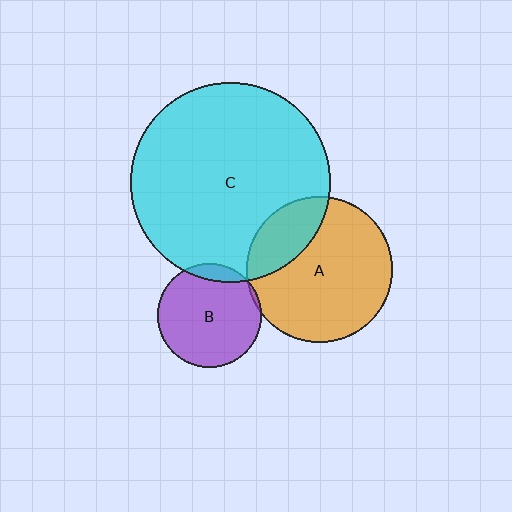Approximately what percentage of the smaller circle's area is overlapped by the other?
Approximately 10%.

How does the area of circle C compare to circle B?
Approximately 3.7 times.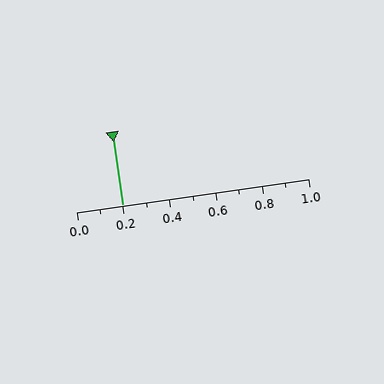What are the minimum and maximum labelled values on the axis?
The axis runs from 0.0 to 1.0.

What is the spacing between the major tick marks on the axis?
The major ticks are spaced 0.2 apart.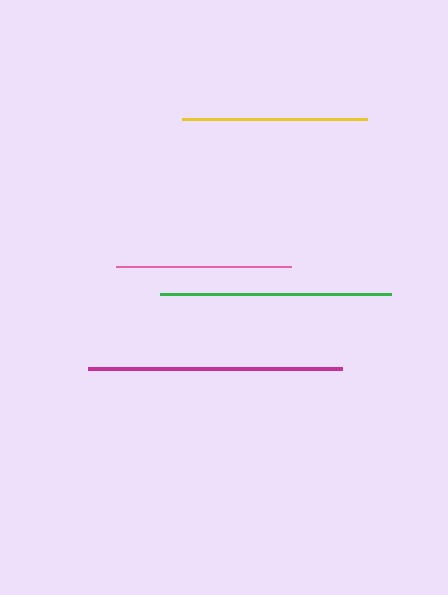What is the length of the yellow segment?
The yellow segment is approximately 185 pixels long.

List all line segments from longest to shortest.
From longest to shortest: magenta, green, yellow, pink.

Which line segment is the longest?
The magenta line is the longest at approximately 255 pixels.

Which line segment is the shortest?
The pink line is the shortest at approximately 175 pixels.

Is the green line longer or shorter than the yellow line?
The green line is longer than the yellow line.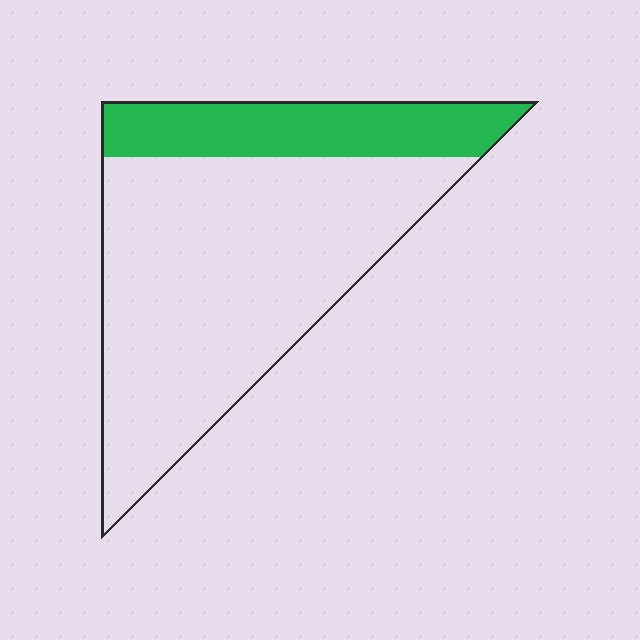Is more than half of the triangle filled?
No.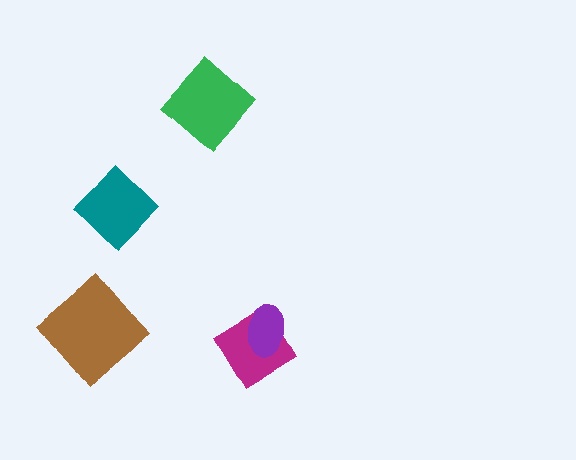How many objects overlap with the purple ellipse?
1 object overlaps with the purple ellipse.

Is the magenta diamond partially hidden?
Yes, it is partially covered by another shape.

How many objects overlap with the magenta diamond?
1 object overlaps with the magenta diamond.